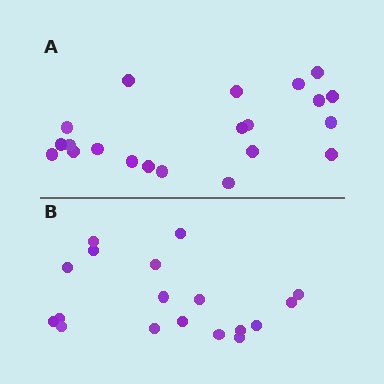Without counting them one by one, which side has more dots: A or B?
Region A (the top region) has more dots.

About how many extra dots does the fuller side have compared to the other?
Region A has just a few more — roughly 2 or 3 more dots than region B.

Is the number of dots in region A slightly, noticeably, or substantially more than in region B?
Region A has only slightly more — the two regions are fairly close. The ratio is roughly 1.2 to 1.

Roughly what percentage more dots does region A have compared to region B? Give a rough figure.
About 15% more.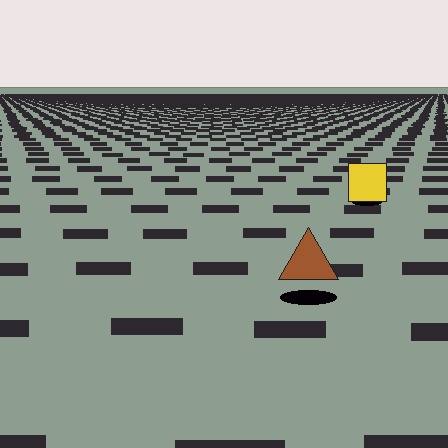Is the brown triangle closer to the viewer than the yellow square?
Yes. The brown triangle is closer — you can tell from the texture gradient: the ground texture is coarser near it.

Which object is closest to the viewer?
The brown triangle is closest. The texture marks near it are larger and more spread out.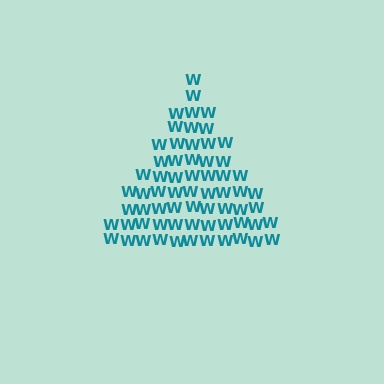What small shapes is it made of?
It is made of small letter W's.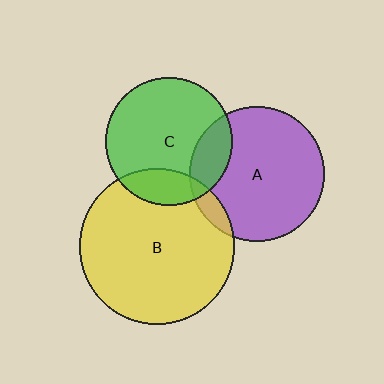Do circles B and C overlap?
Yes.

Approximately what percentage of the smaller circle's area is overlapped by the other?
Approximately 20%.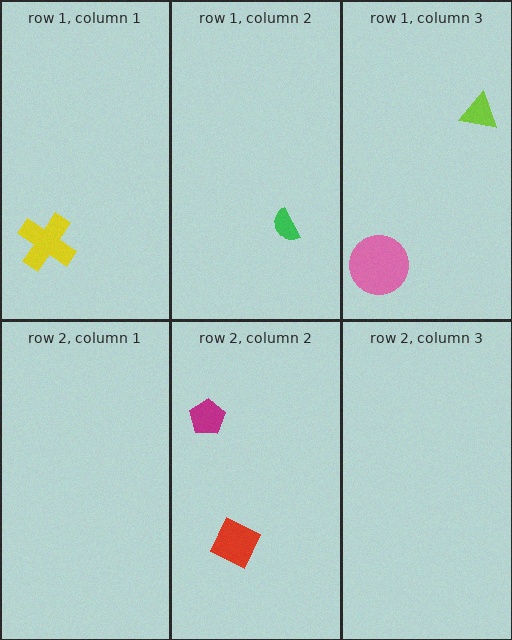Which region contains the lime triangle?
The row 1, column 3 region.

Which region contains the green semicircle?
The row 1, column 2 region.